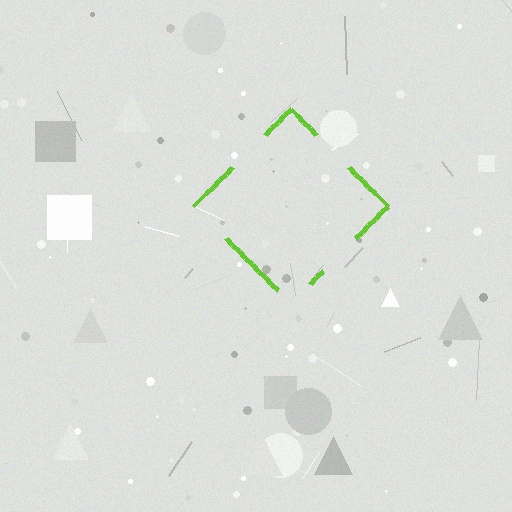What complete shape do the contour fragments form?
The contour fragments form a diamond.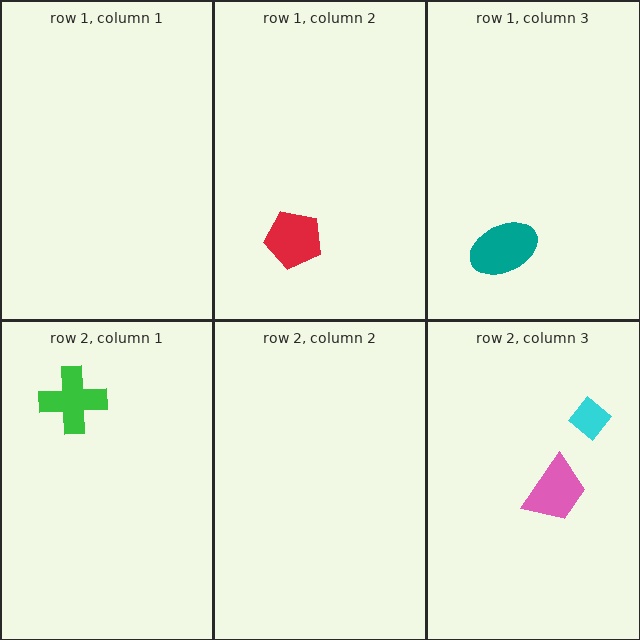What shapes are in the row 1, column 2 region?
The red pentagon.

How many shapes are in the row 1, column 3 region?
1.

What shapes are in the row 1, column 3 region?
The teal ellipse.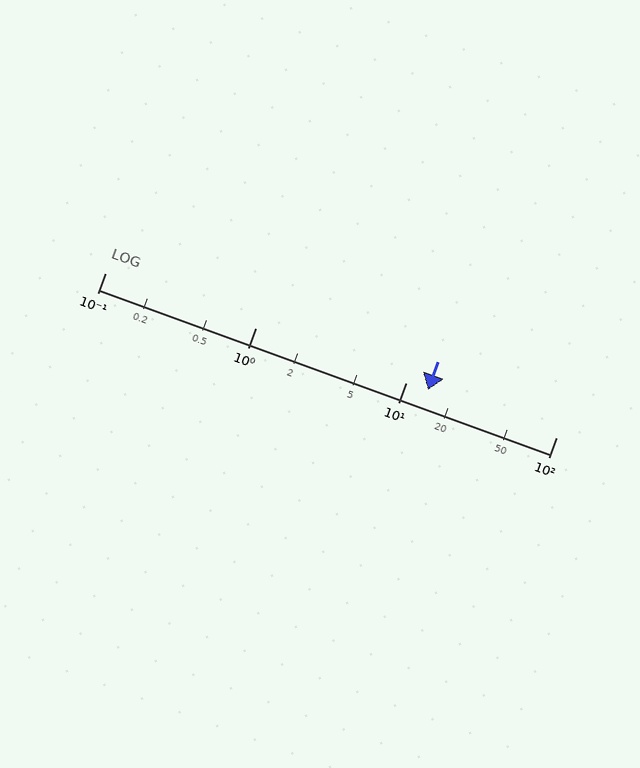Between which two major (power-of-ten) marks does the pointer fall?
The pointer is between 10 and 100.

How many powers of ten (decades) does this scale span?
The scale spans 3 decades, from 0.1 to 100.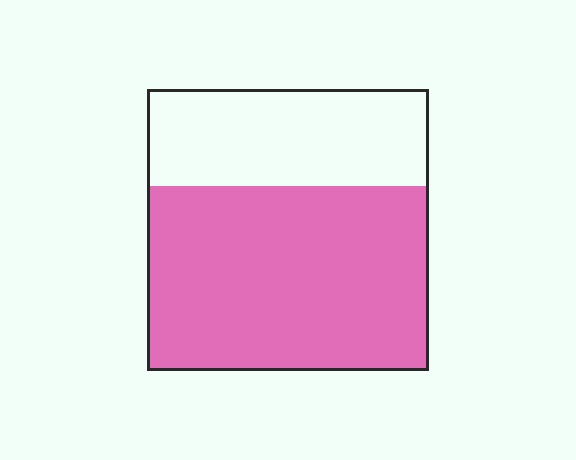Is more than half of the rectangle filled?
Yes.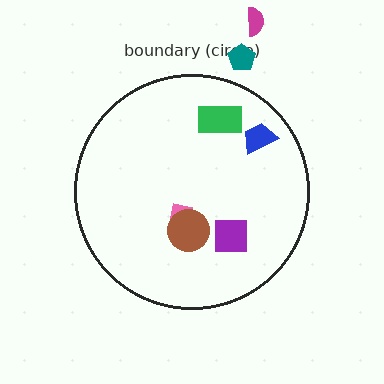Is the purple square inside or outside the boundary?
Inside.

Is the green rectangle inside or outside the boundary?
Inside.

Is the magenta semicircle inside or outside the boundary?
Outside.